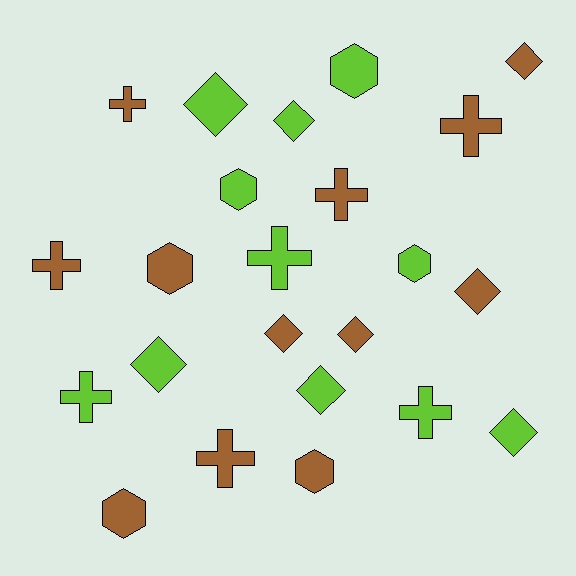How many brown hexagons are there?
There are 3 brown hexagons.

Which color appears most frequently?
Brown, with 12 objects.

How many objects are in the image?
There are 23 objects.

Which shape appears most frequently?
Diamond, with 9 objects.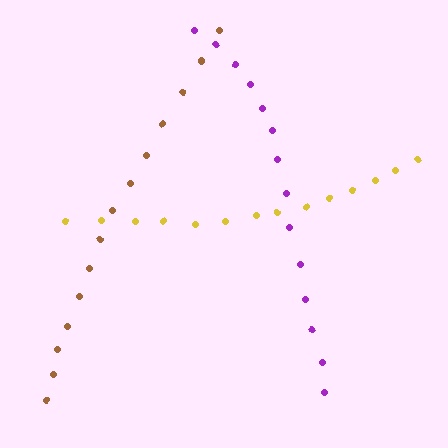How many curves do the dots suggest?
There are 3 distinct paths.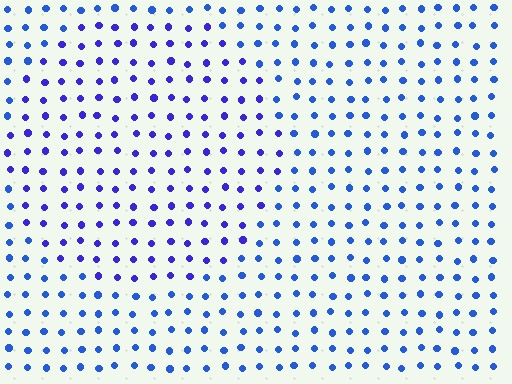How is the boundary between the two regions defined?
The boundary is defined purely by a slight shift in hue (about 26 degrees). Spacing, size, and orientation are identical on both sides.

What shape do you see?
I see a circle.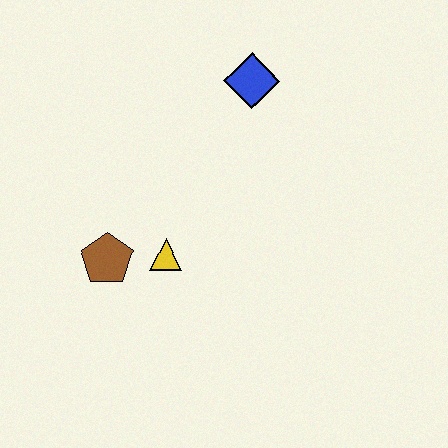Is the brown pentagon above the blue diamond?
No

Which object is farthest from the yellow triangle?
The blue diamond is farthest from the yellow triangle.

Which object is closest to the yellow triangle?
The brown pentagon is closest to the yellow triangle.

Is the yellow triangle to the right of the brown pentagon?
Yes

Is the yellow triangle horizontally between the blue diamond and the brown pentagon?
Yes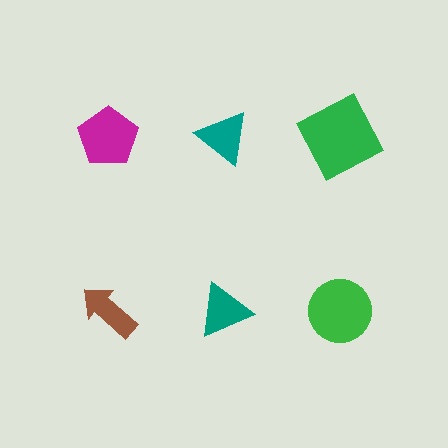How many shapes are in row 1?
3 shapes.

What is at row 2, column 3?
A green circle.